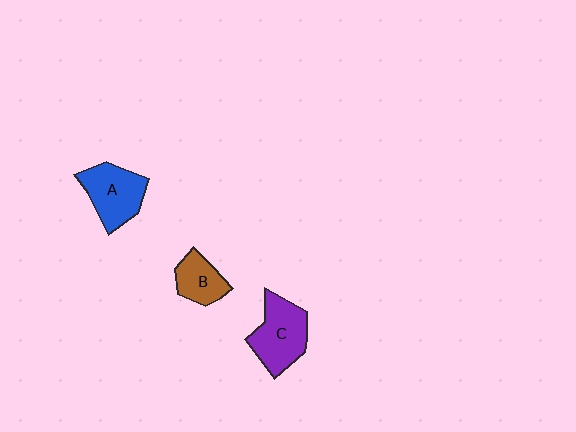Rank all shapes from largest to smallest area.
From largest to smallest: C (purple), A (blue), B (brown).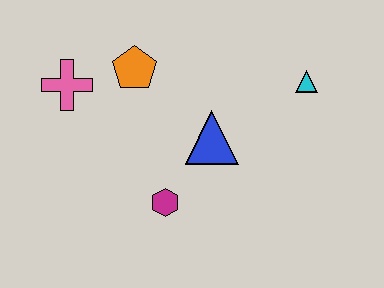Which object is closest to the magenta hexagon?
The blue triangle is closest to the magenta hexagon.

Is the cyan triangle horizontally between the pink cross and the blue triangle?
No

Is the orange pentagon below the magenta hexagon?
No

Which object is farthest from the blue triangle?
The pink cross is farthest from the blue triangle.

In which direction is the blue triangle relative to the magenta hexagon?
The blue triangle is above the magenta hexagon.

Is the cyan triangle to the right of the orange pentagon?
Yes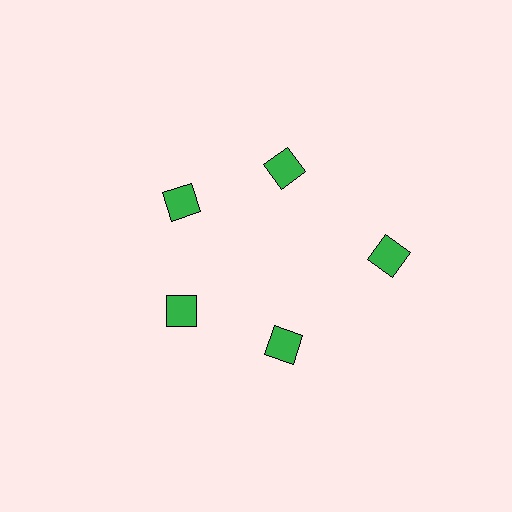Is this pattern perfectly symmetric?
No. The 5 green diamonds are arranged in a ring, but one element near the 3 o'clock position is pushed outward from the center, breaking the 5-fold rotational symmetry.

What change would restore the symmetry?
The symmetry would be restored by moving it inward, back onto the ring so that all 5 diamonds sit at equal angles and equal distance from the center.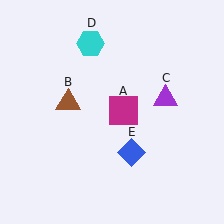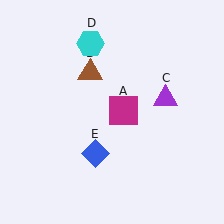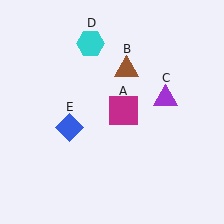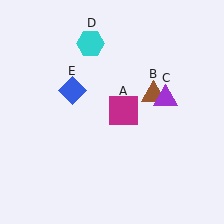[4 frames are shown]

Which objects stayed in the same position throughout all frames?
Magenta square (object A) and purple triangle (object C) and cyan hexagon (object D) remained stationary.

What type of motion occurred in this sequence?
The brown triangle (object B), blue diamond (object E) rotated clockwise around the center of the scene.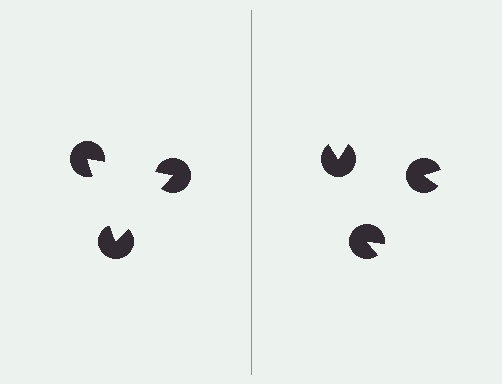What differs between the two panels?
The pac-man discs are positioned identically on both sides; only the wedge orientations differ. On the left they align to a triangle; on the right they are misaligned.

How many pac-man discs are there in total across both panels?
6 — 3 on each side.